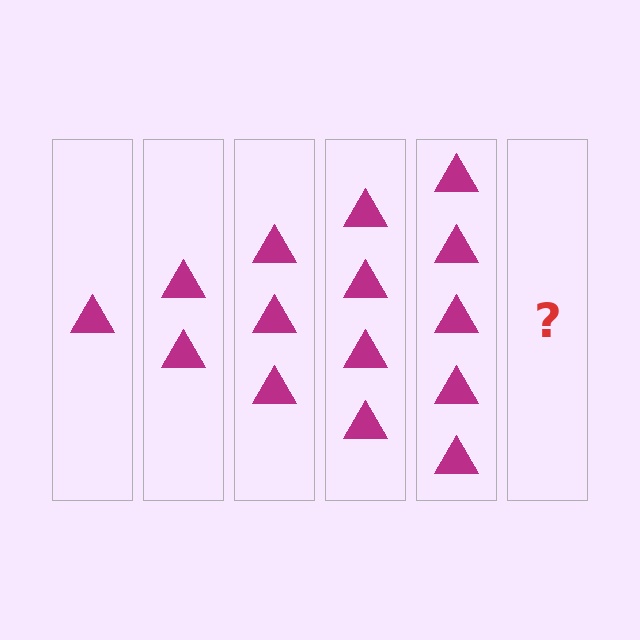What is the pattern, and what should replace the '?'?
The pattern is that each step adds one more triangle. The '?' should be 6 triangles.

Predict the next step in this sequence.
The next step is 6 triangles.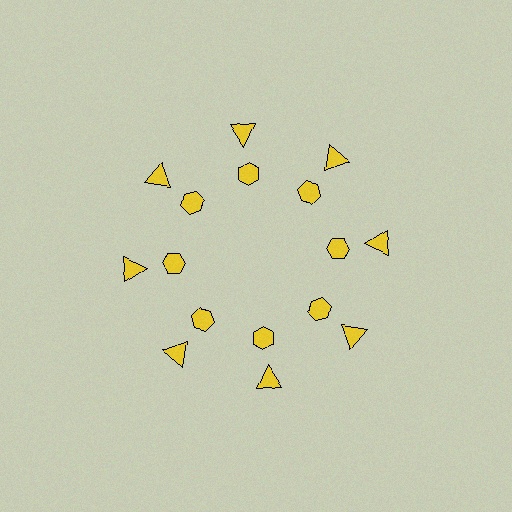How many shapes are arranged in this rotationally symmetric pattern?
There are 16 shapes, arranged in 8 groups of 2.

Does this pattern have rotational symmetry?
Yes, this pattern has 8-fold rotational symmetry. It looks the same after rotating 45 degrees around the center.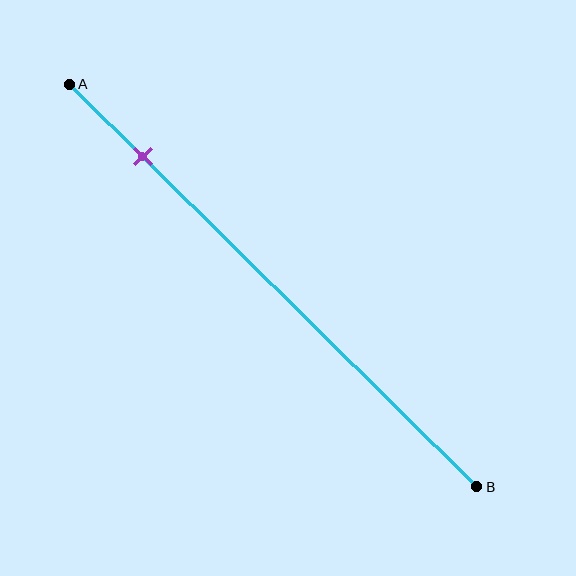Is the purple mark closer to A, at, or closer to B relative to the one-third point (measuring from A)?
The purple mark is closer to point A than the one-third point of segment AB.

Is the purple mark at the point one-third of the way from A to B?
No, the mark is at about 20% from A, not at the 33% one-third point.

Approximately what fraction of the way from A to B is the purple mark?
The purple mark is approximately 20% of the way from A to B.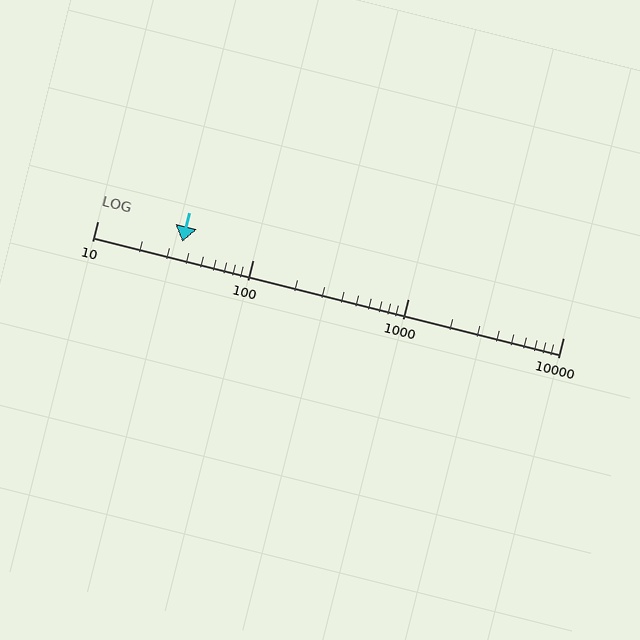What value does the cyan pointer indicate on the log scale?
The pointer indicates approximately 35.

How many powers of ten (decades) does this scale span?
The scale spans 3 decades, from 10 to 10000.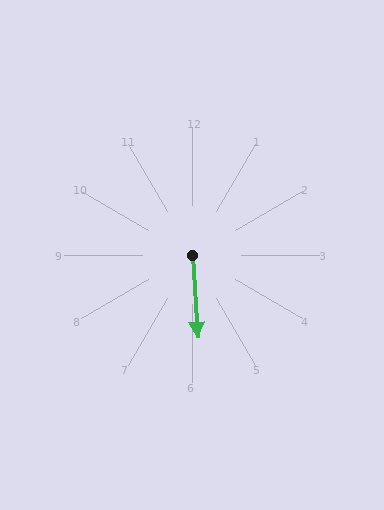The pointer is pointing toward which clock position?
Roughly 6 o'clock.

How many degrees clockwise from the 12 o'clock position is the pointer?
Approximately 176 degrees.